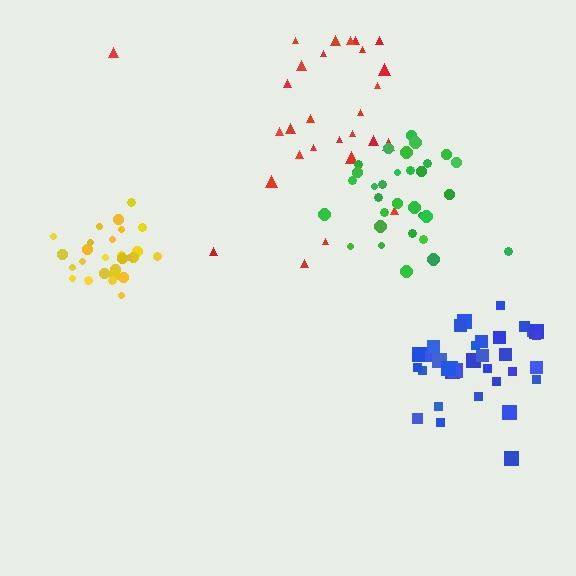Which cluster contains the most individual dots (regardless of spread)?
Blue (34).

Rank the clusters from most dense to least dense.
yellow, blue, green, red.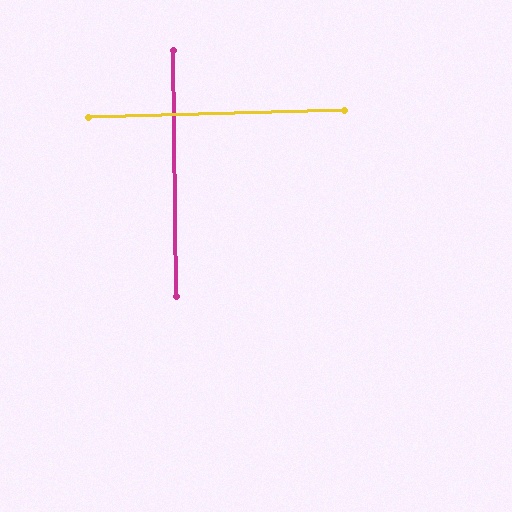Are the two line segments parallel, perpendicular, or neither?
Perpendicular — they meet at approximately 89°.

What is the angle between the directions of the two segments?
Approximately 89 degrees.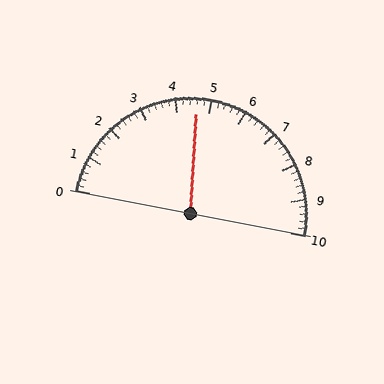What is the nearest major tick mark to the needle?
The nearest major tick mark is 5.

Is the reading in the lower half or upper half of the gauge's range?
The reading is in the lower half of the range (0 to 10).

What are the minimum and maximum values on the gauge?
The gauge ranges from 0 to 10.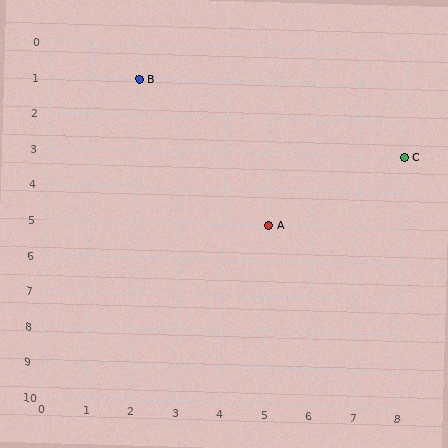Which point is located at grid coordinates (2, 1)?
Point B is at (2, 1).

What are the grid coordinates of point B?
Point B is at grid coordinates (2, 1).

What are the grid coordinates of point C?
Point C is at grid coordinates (8, 3).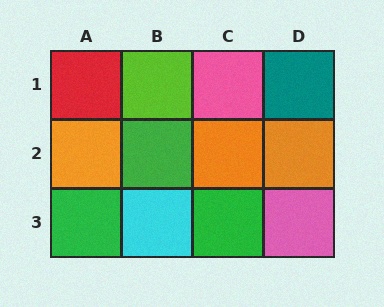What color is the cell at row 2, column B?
Green.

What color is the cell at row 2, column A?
Orange.